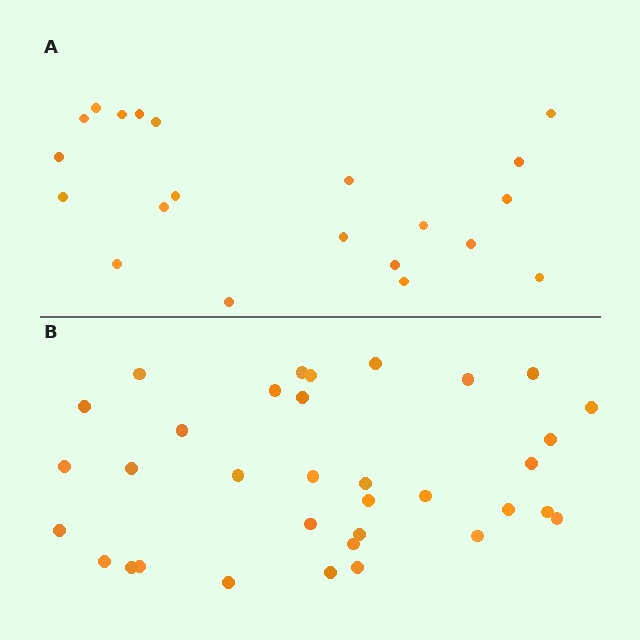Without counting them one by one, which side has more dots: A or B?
Region B (the bottom region) has more dots.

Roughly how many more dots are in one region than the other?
Region B has approximately 15 more dots than region A.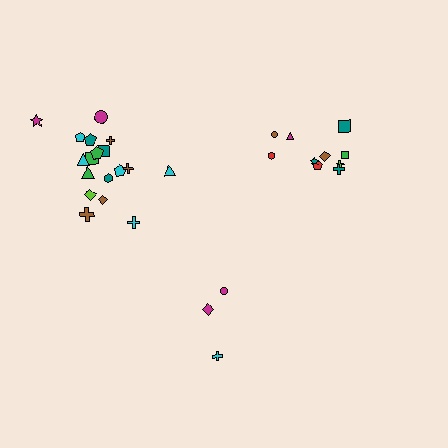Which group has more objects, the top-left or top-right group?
The top-left group.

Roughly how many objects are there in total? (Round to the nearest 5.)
Roughly 30 objects in total.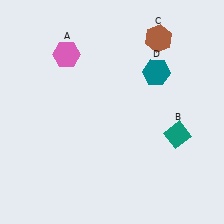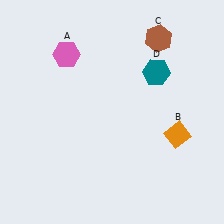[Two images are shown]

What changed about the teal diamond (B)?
In Image 1, B is teal. In Image 2, it changed to orange.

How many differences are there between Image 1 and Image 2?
There is 1 difference between the two images.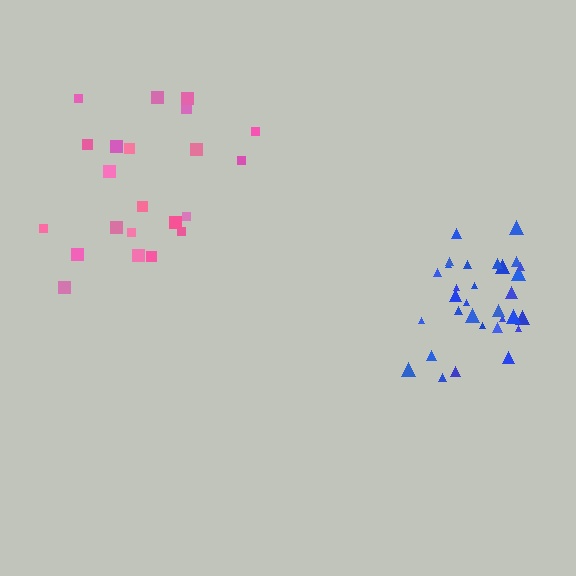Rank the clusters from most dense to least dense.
blue, pink.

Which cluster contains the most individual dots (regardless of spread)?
Blue (31).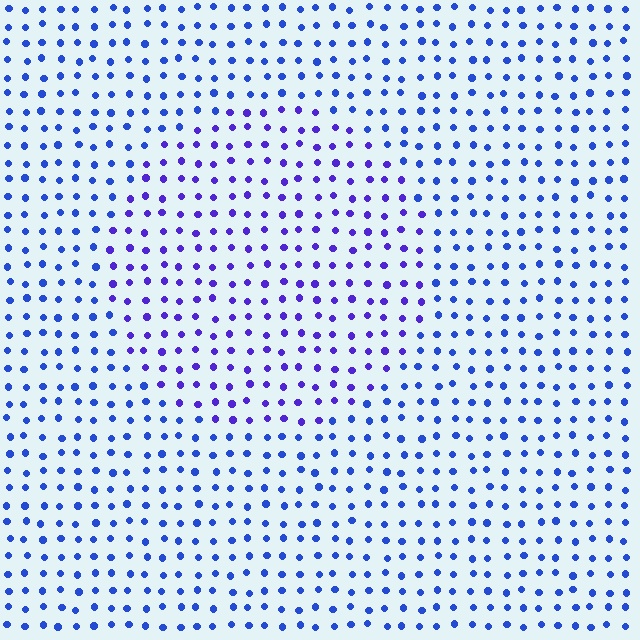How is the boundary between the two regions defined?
The boundary is defined purely by a slight shift in hue (about 29 degrees). Spacing, size, and orientation are identical on both sides.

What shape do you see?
I see a circle.